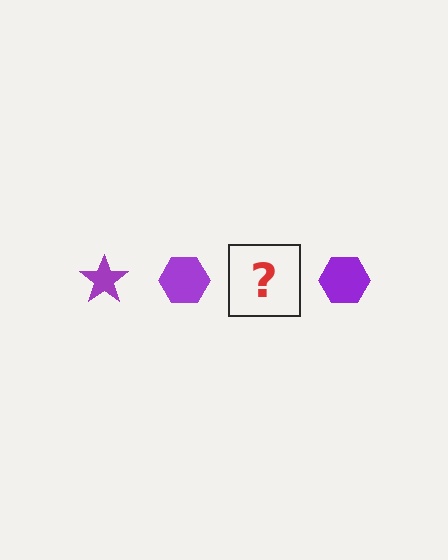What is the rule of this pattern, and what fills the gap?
The rule is that the pattern cycles through star, hexagon shapes in purple. The gap should be filled with a purple star.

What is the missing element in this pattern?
The missing element is a purple star.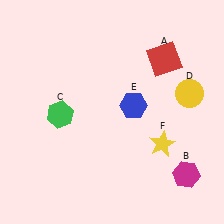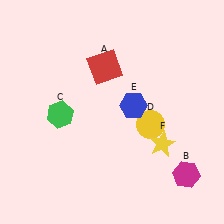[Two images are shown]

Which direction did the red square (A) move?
The red square (A) moved left.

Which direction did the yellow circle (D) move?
The yellow circle (D) moved left.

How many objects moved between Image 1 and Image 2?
2 objects moved between the two images.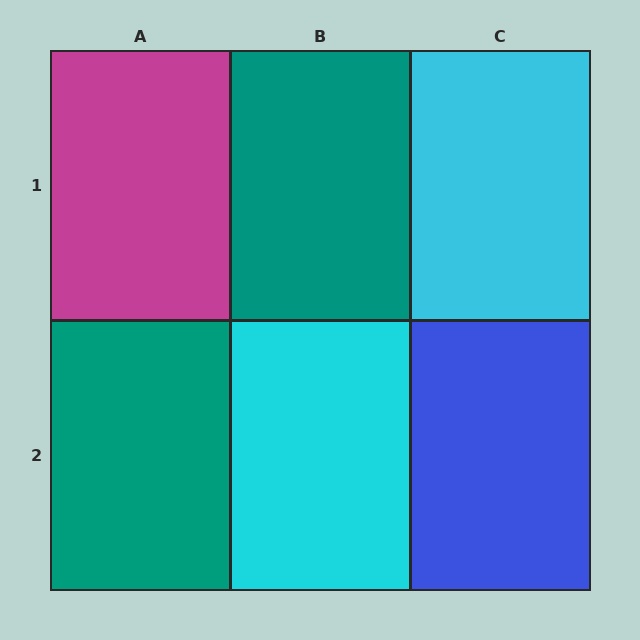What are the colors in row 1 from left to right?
Magenta, teal, cyan.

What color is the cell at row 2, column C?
Blue.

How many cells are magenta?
1 cell is magenta.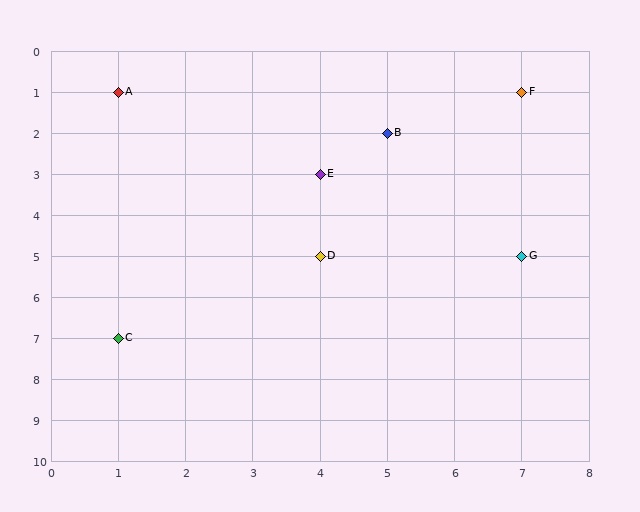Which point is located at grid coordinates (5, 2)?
Point B is at (5, 2).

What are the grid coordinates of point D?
Point D is at grid coordinates (4, 5).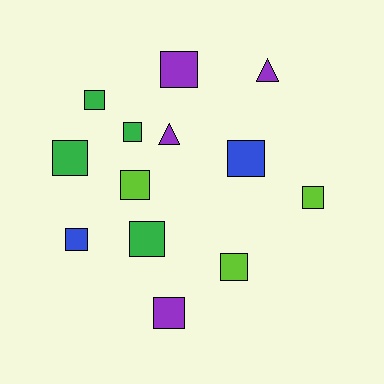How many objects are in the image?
There are 13 objects.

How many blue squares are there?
There are 2 blue squares.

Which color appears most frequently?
Purple, with 4 objects.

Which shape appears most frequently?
Square, with 11 objects.